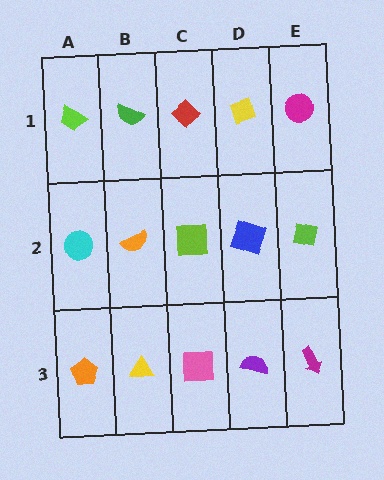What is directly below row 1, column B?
An orange semicircle.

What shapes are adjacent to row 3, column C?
A lime square (row 2, column C), a yellow triangle (row 3, column B), a purple semicircle (row 3, column D).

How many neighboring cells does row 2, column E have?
3.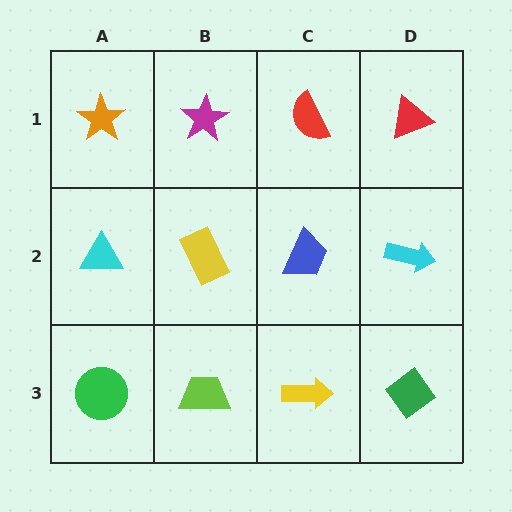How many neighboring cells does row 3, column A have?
2.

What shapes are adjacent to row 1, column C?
A blue trapezoid (row 2, column C), a magenta star (row 1, column B), a red triangle (row 1, column D).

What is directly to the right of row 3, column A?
A lime trapezoid.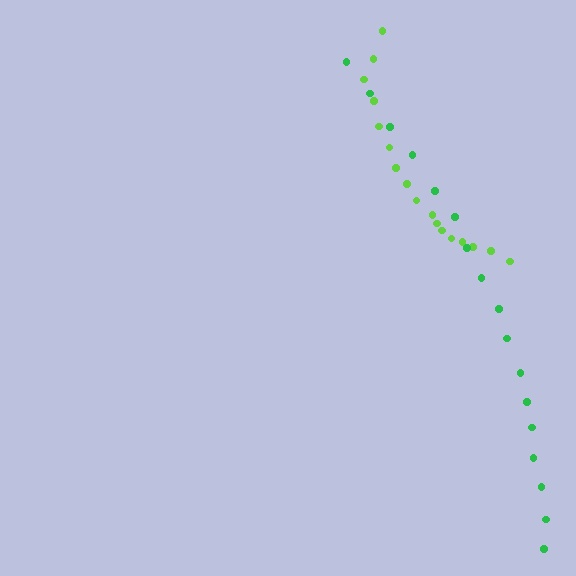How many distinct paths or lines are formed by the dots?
There are 2 distinct paths.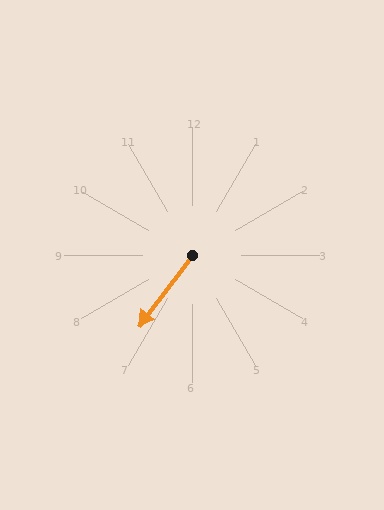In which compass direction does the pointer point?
Southwest.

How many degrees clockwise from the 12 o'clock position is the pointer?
Approximately 217 degrees.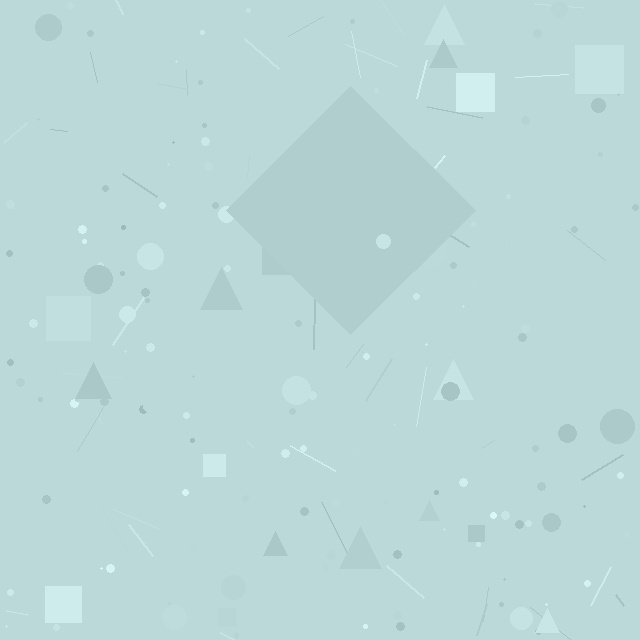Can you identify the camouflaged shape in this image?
The camouflaged shape is a diamond.